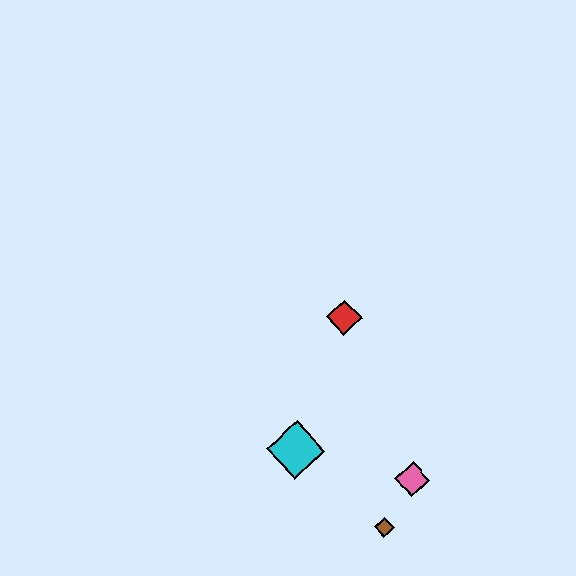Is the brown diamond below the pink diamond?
Yes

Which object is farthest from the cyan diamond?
The red diamond is farthest from the cyan diamond.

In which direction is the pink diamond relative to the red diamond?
The pink diamond is below the red diamond.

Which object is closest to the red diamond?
The cyan diamond is closest to the red diamond.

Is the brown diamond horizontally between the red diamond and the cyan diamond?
No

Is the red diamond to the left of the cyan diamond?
No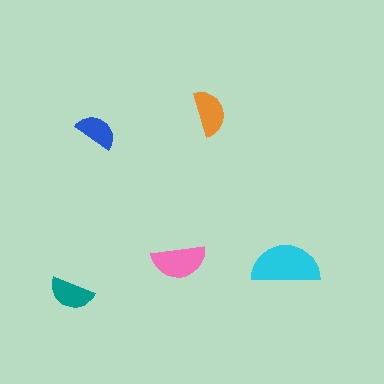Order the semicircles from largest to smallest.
the cyan one, the pink one, the orange one, the teal one, the blue one.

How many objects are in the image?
There are 5 objects in the image.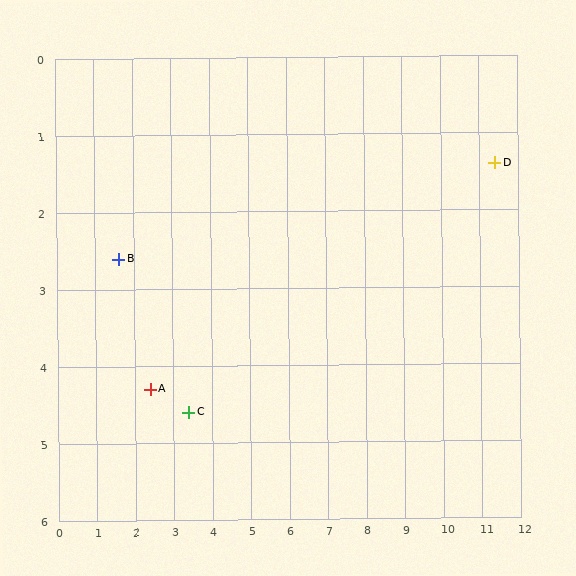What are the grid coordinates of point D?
Point D is at approximately (11.4, 1.4).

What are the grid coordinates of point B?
Point B is at approximately (1.6, 2.6).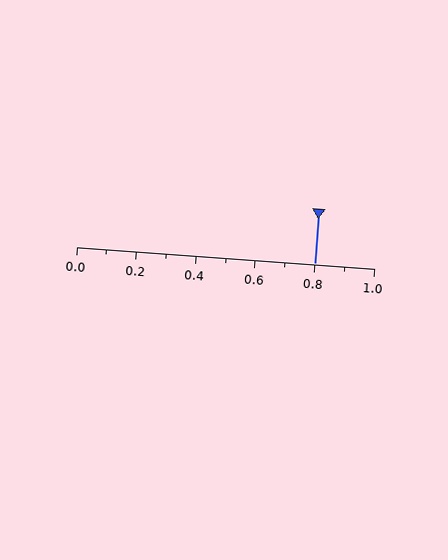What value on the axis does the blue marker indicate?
The marker indicates approximately 0.8.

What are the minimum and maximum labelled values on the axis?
The axis runs from 0.0 to 1.0.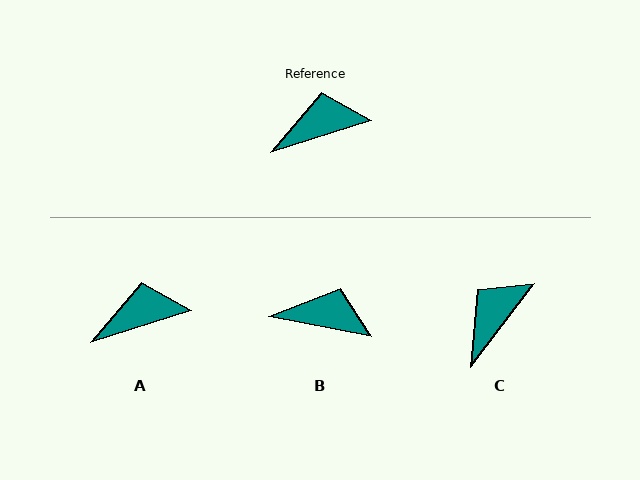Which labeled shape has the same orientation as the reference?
A.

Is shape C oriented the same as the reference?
No, it is off by about 36 degrees.